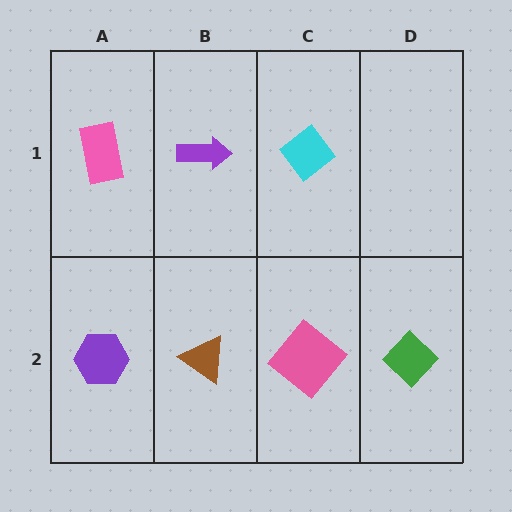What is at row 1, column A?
A pink rectangle.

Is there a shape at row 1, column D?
No, that cell is empty.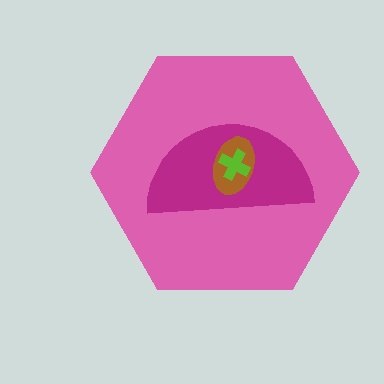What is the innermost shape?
The lime cross.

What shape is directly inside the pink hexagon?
The magenta semicircle.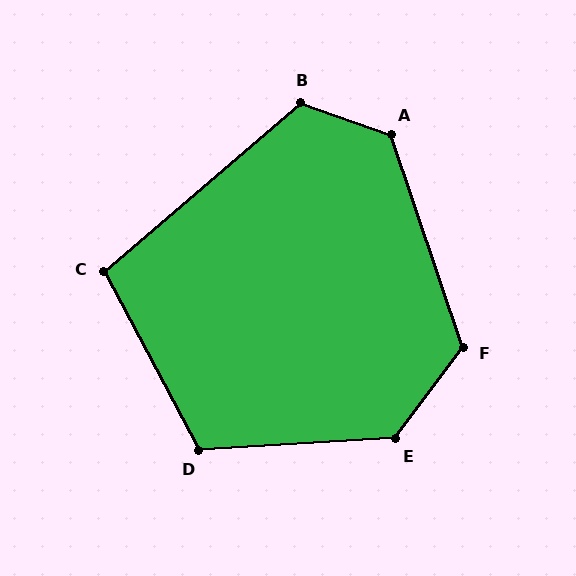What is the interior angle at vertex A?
Approximately 128 degrees (obtuse).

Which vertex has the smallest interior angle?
C, at approximately 102 degrees.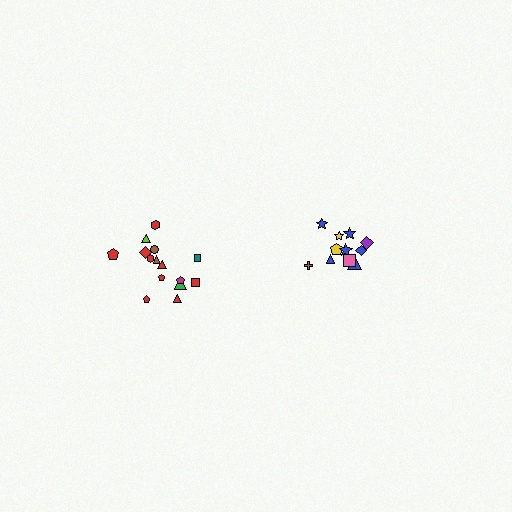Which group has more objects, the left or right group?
The left group.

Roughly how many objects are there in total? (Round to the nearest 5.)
Roughly 25 objects in total.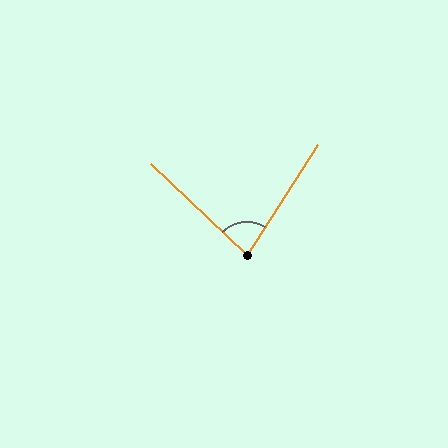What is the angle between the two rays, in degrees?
Approximately 79 degrees.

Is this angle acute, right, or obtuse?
It is acute.